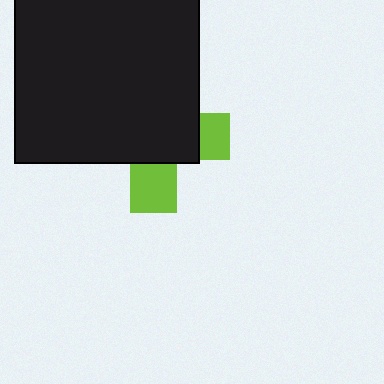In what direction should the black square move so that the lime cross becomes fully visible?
The black square should move up. That is the shortest direction to clear the overlap and leave the lime cross fully visible.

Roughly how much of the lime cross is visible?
A small part of it is visible (roughly 31%).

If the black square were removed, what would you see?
You would see the complete lime cross.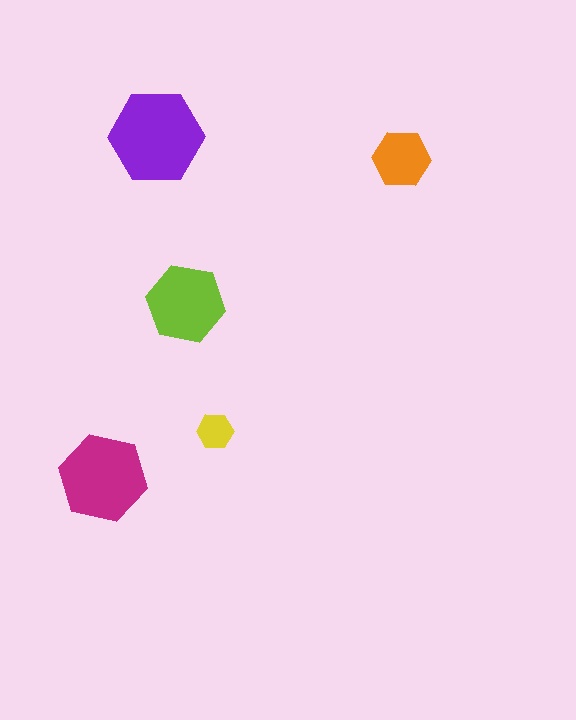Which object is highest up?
The purple hexagon is topmost.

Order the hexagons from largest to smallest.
the purple one, the magenta one, the lime one, the orange one, the yellow one.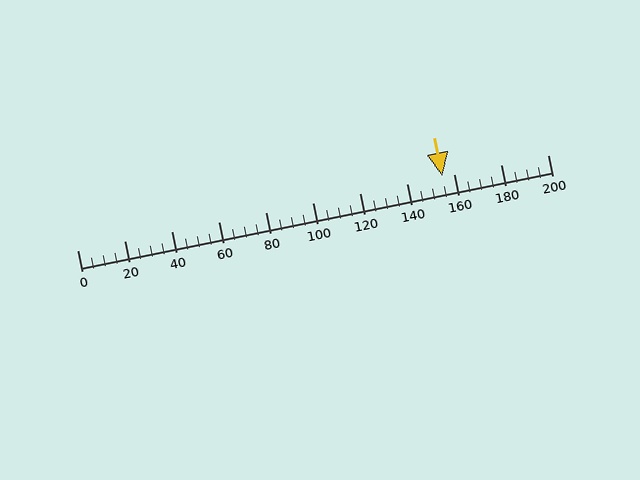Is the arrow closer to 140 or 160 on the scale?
The arrow is closer to 160.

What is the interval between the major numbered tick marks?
The major tick marks are spaced 20 units apart.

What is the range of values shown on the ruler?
The ruler shows values from 0 to 200.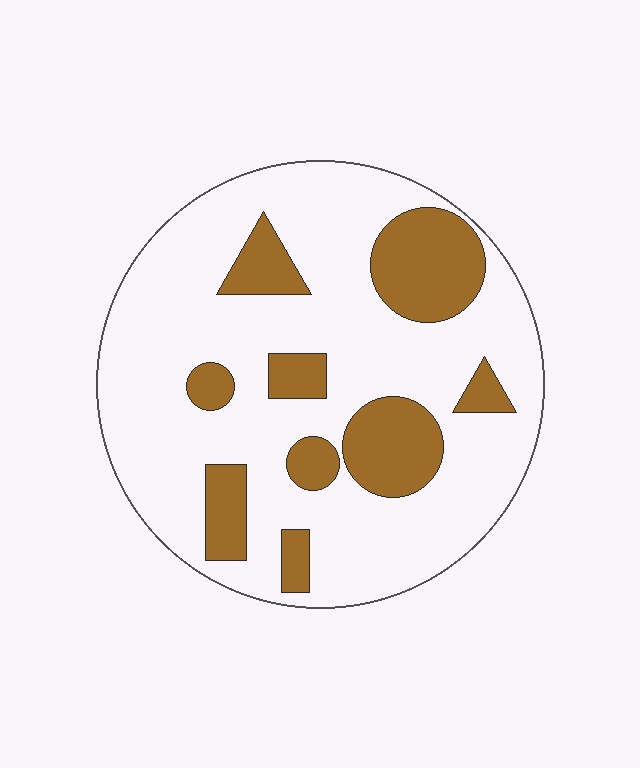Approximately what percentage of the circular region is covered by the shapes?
Approximately 25%.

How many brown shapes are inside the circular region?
9.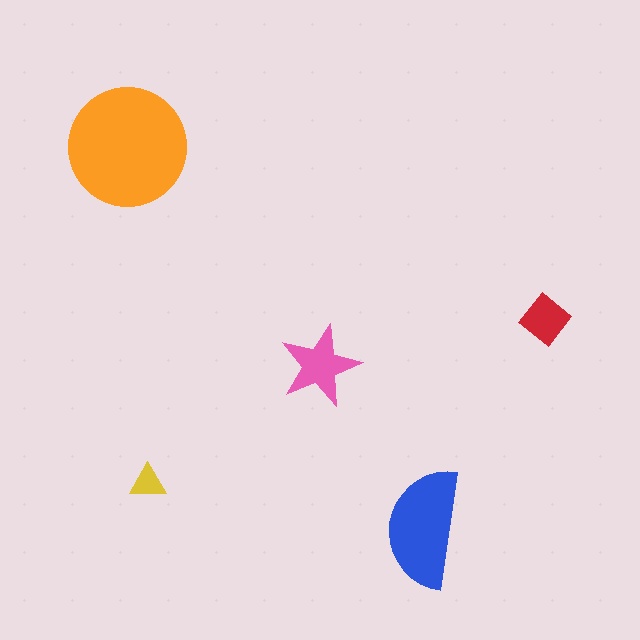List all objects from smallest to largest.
The yellow triangle, the red diamond, the pink star, the blue semicircle, the orange circle.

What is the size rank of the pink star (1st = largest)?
3rd.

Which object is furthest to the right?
The red diamond is rightmost.